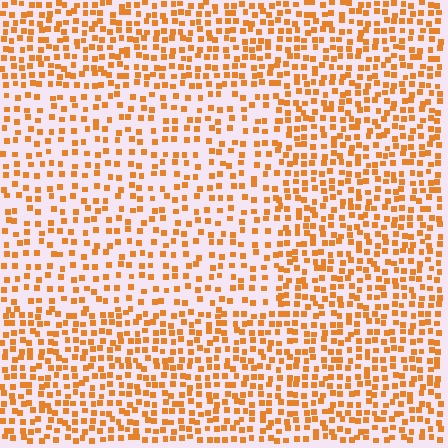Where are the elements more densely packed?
The elements are more densely packed outside the rectangle boundary.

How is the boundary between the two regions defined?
The boundary is defined by a change in element density (approximately 1.6x ratio). All elements are the same color, size, and shape.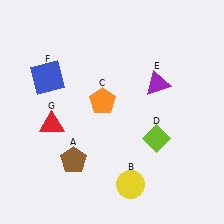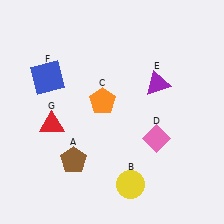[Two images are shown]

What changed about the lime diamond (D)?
In Image 1, D is lime. In Image 2, it changed to pink.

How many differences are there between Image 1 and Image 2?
There is 1 difference between the two images.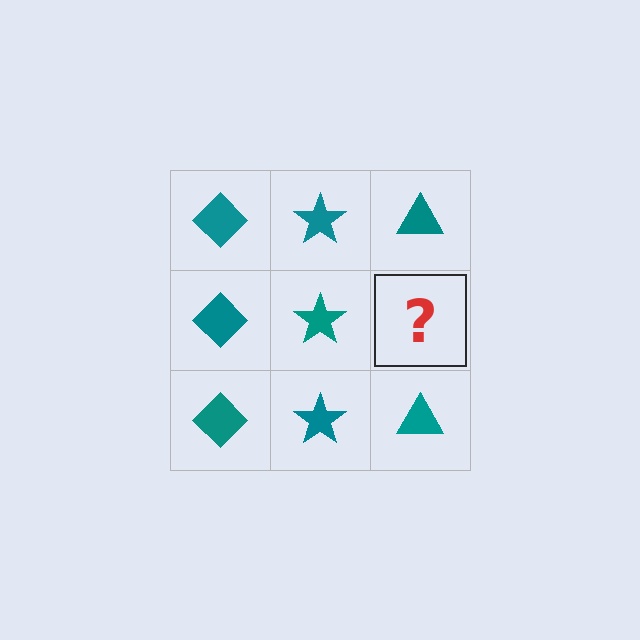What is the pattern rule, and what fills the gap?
The rule is that each column has a consistent shape. The gap should be filled with a teal triangle.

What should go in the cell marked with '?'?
The missing cell should contain a teal triangle.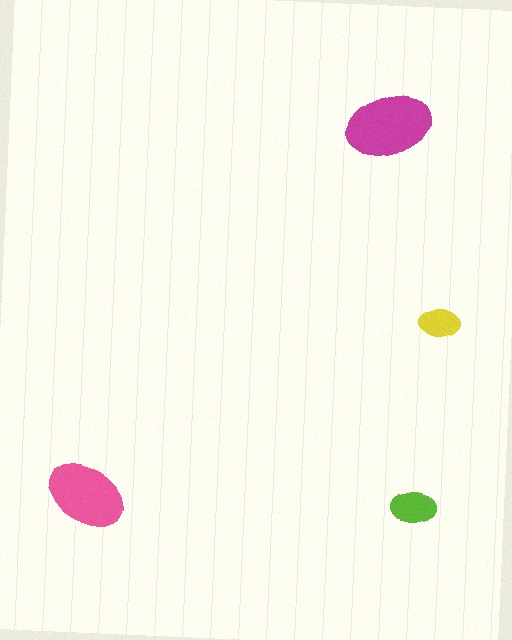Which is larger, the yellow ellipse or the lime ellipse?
The lime one.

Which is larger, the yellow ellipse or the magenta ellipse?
The magenta one.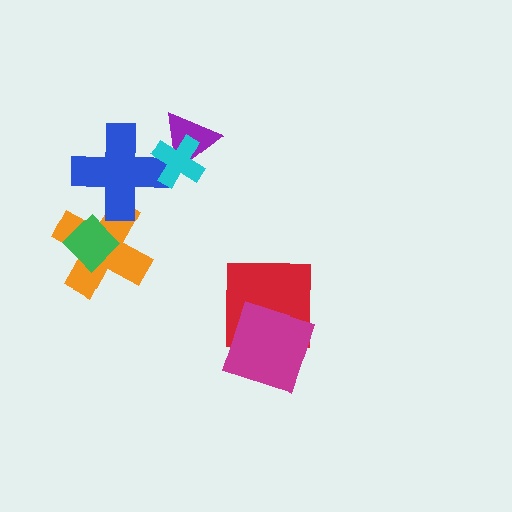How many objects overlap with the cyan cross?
2 objects overlap with the cyan cross.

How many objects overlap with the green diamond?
1 object overlaps with the green diamond.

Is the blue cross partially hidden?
Yes, it is partially covered by another shape.